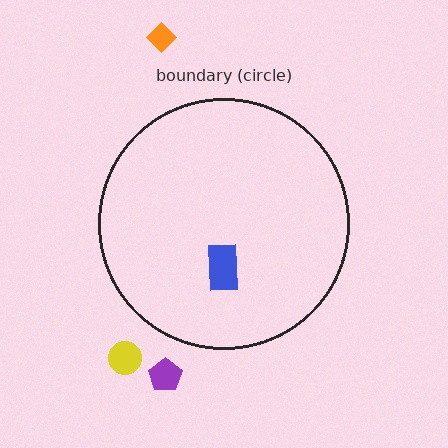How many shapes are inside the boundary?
1 inside, 3 outside.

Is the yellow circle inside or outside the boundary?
Outside.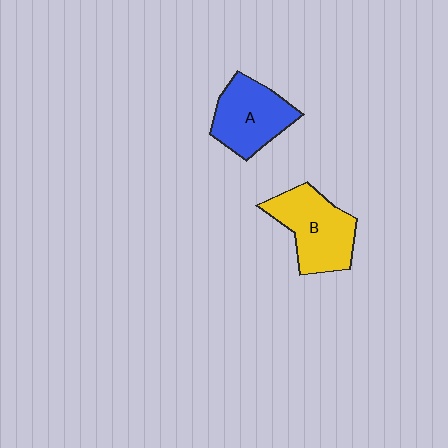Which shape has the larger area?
Shape B (yellow).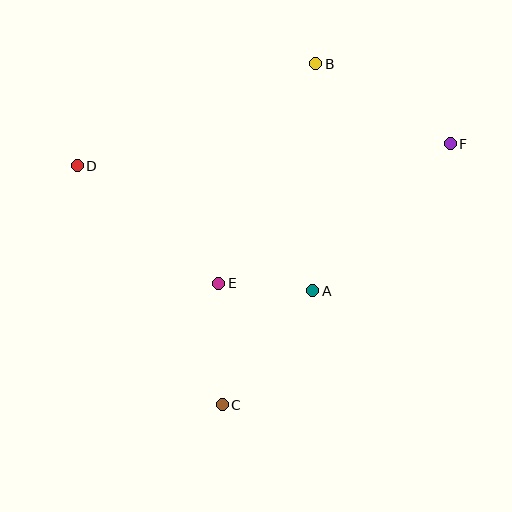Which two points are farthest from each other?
Points D and F are farthest from each other.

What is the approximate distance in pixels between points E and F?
The distance between E and F is approximately 270 pixels.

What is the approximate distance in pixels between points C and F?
The distance between C and F is approximately 347 pixels.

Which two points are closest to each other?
Points A and E are closest to each other.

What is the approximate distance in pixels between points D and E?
The distance between D and E is approximately 184 pixels.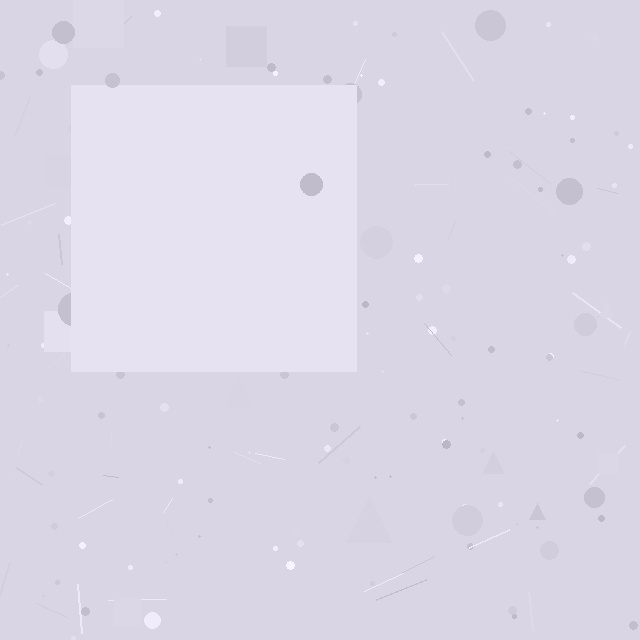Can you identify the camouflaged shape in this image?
The camouflaged shape is a square.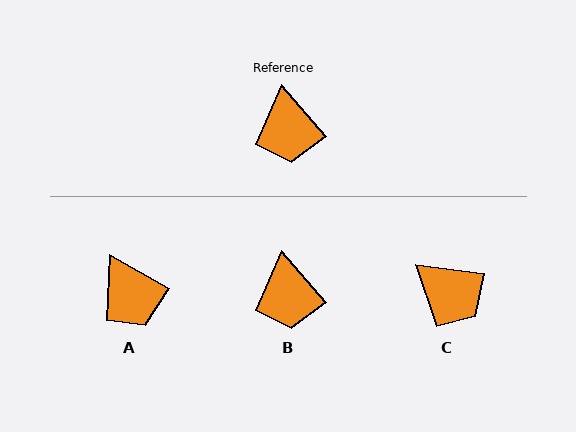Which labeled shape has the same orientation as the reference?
B.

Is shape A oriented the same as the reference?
No, it is off by about 20 degrees.